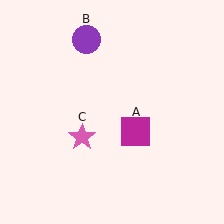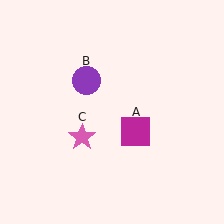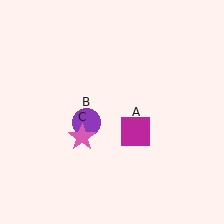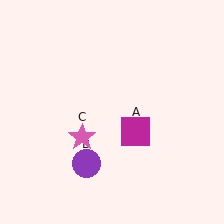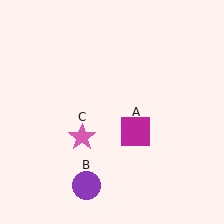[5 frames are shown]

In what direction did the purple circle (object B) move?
The purple circle (object B) moved down.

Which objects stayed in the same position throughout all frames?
Magenta square (object A) and pink star (object C) remained stationary.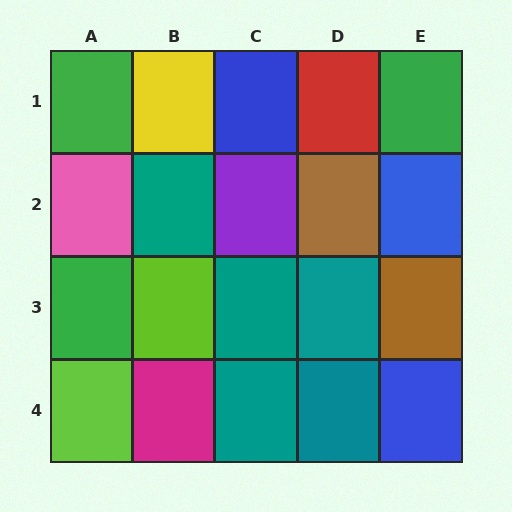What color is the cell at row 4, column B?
Magenta.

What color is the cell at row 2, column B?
Teal.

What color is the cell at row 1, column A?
Green.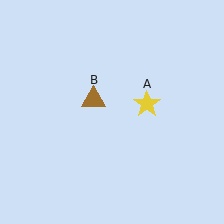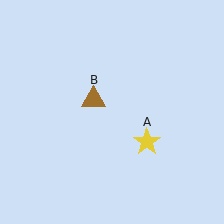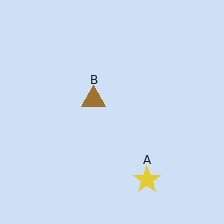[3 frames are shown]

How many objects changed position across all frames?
1 object changed position: yellow star (object A).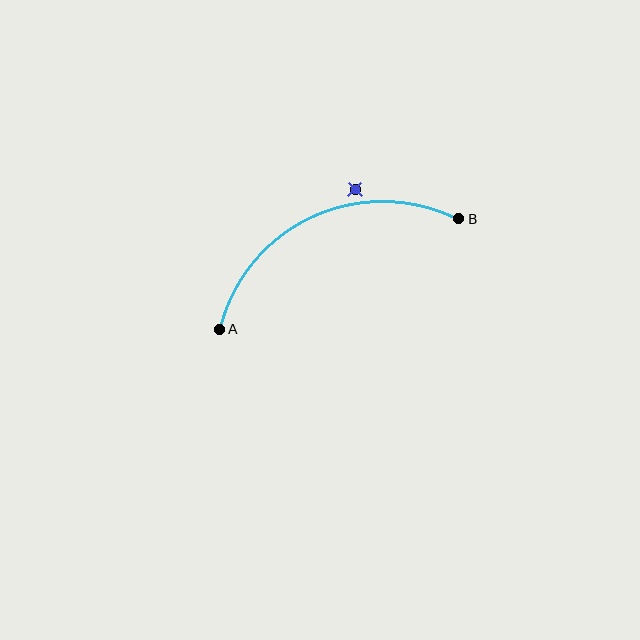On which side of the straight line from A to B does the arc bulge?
The arc bulges above the straight line connecting A and B.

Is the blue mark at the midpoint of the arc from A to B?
No — the blue mark does not lie on the arc at all. It sits slightly outside the curve.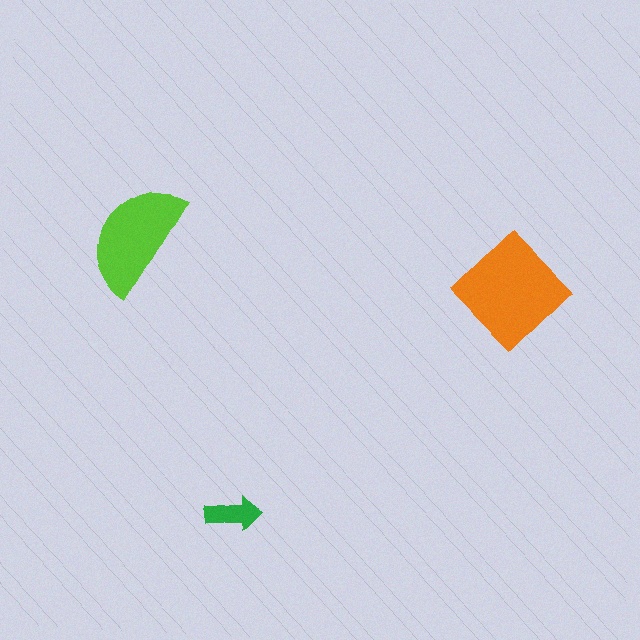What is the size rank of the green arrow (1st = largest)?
3rd.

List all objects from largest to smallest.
The orange diamond, the lime semicircle, the green arrow.